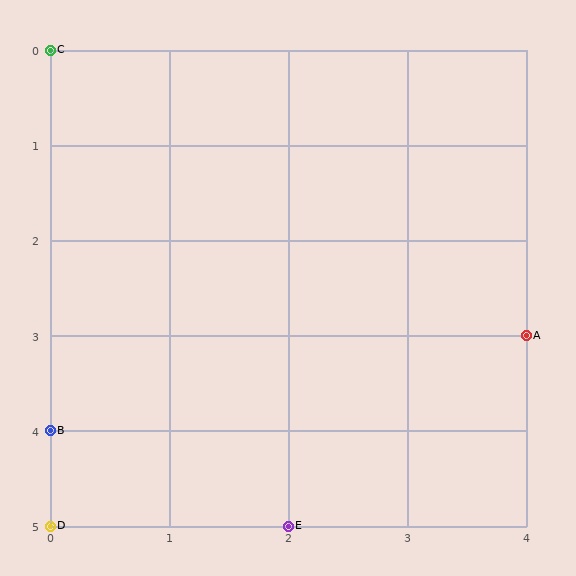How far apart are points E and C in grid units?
Points E and C are 2 columns and 5 rows apart (about 5.4 grid units diagonally).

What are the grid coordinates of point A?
Point A is at grid coordinates (4, 3).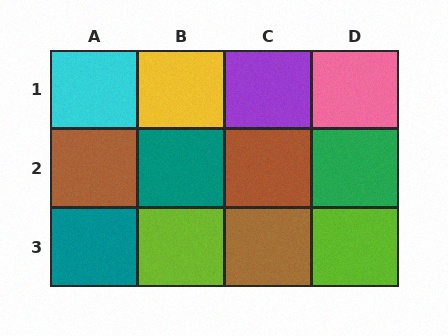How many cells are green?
1 cell is green.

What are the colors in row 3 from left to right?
Teal, lime, brown, lime.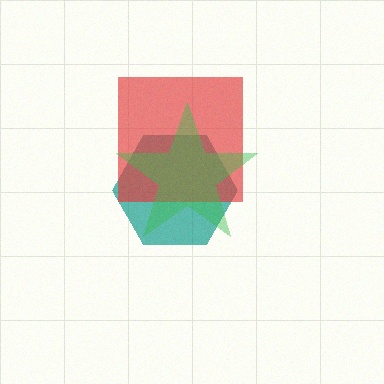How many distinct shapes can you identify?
There are 3 distinct shapes: a teal hexagon, a red square, a green star.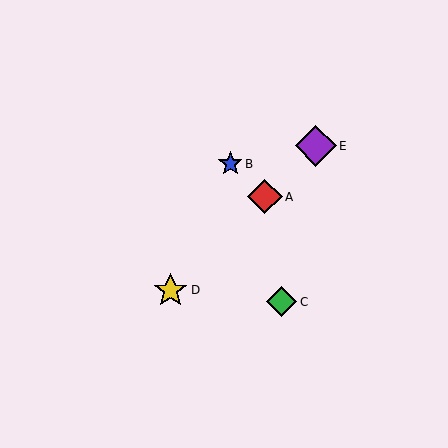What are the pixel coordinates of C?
Object C is at (281, 302).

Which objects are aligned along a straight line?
Objects A, D, E are aligned along a straight line.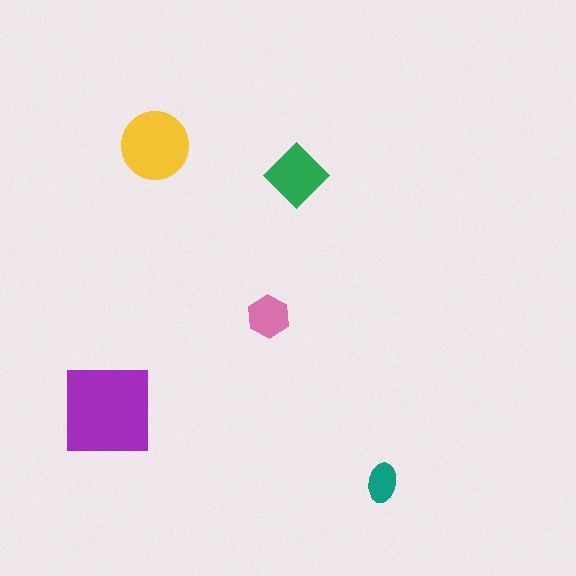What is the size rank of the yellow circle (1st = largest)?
2nd.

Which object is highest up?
The yellow circle is topmost.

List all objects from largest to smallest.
The purple square, the yellow circle, the green diamond, the pink hexagon, the teal ellipse.